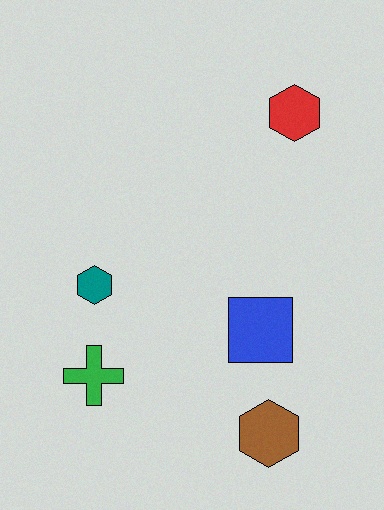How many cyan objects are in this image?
There are no cyan objects.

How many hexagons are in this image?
There are 3 hexagons.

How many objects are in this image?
There are 5 objects.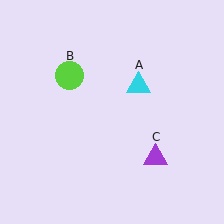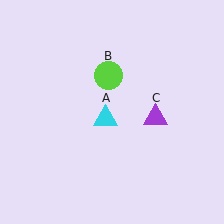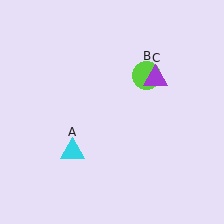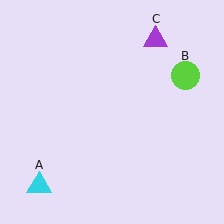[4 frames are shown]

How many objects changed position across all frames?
3 objects changed position: cyan triangle (object A), lime circle (object B), purple triangle (object C).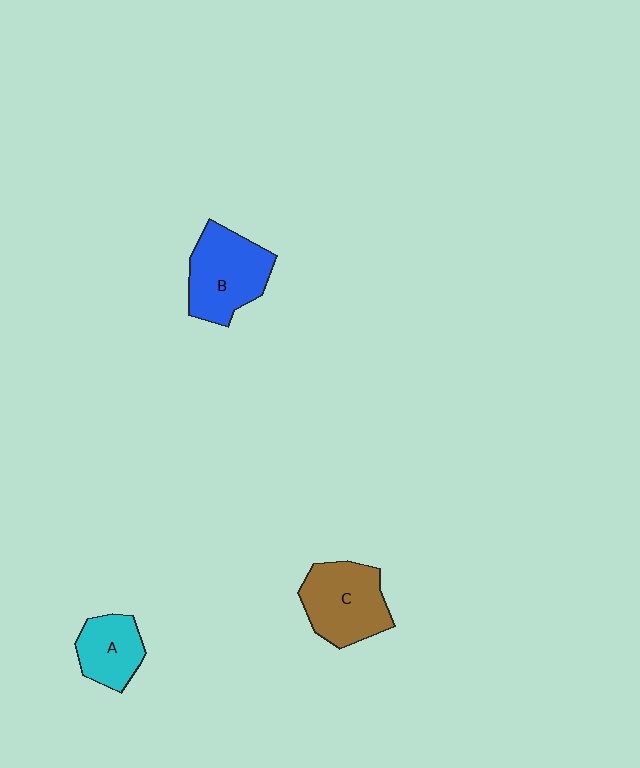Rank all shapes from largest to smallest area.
From largest to smallest: B (blue), C (brown), A (cyan).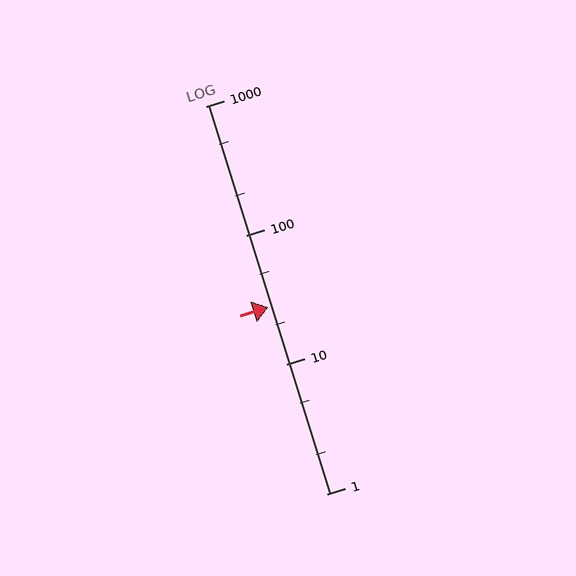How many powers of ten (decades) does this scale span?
The scale spans 3 decades, from 1 to 1000.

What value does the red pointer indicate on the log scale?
The pointer indicates approximately 28.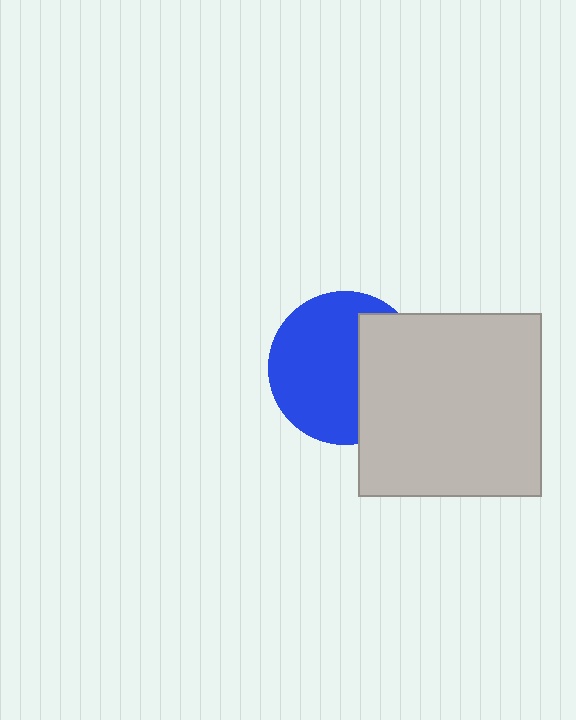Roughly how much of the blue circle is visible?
About half of it is visible (roughly 63%).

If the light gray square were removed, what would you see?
You would see the complete blue circle.